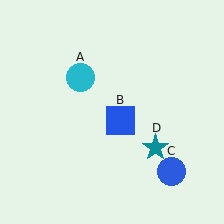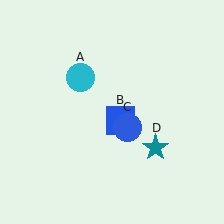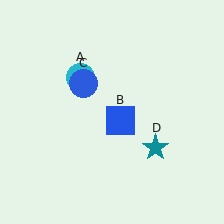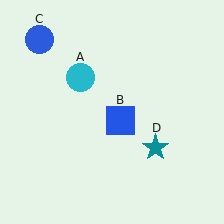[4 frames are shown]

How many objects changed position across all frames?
1 object changed position: blue circle (object C).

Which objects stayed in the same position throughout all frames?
Cyan circle (object A) and blue square (object B) and teal star (object D) remained stationary.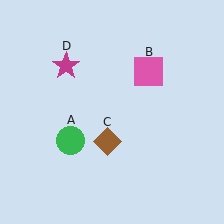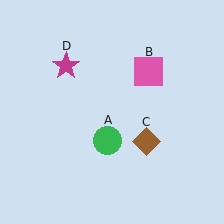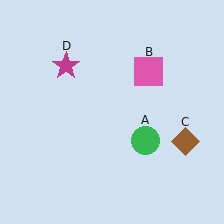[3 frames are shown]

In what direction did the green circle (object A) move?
The green circle (object A) moved right.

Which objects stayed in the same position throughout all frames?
Pink square (object B) and magenta star (object D) remained stationary.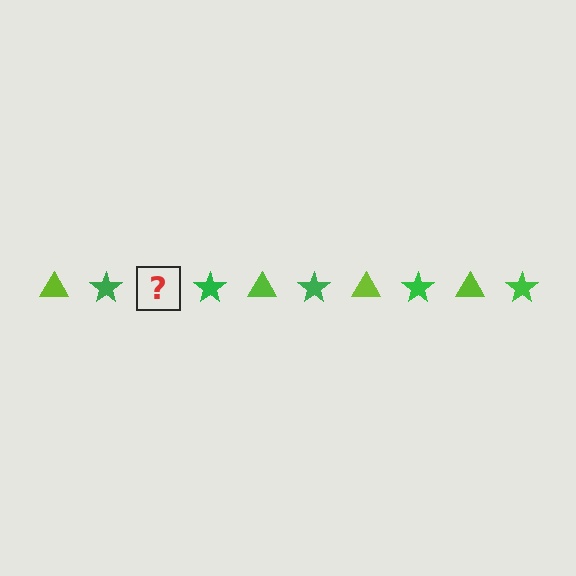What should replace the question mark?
The question mark should be replaced with a lime triangle.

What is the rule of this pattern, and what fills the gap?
The rule is that the pattern alternates between lime triangle and green star. The gap should be filled with a lime triangle.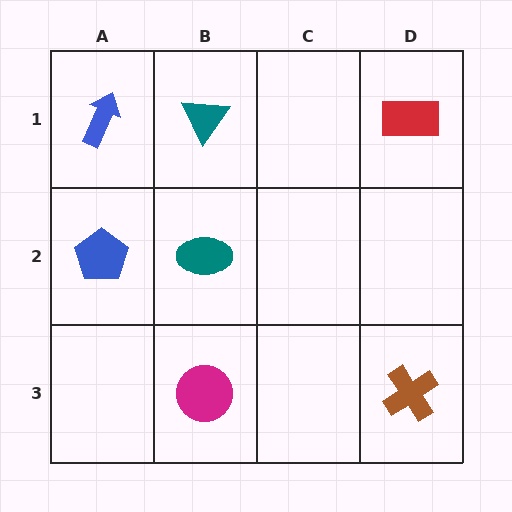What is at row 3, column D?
A brown cross.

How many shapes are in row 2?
2 shapes.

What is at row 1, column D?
A red rectangle.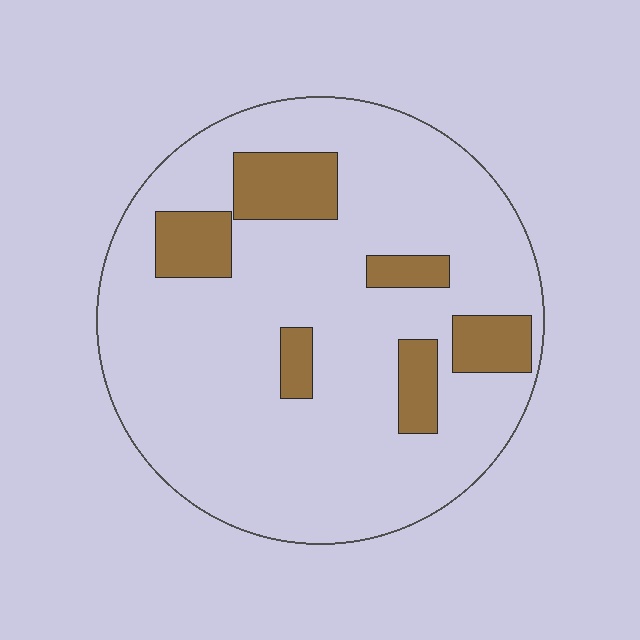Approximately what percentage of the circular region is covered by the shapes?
Approximately 15%.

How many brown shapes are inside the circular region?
6.